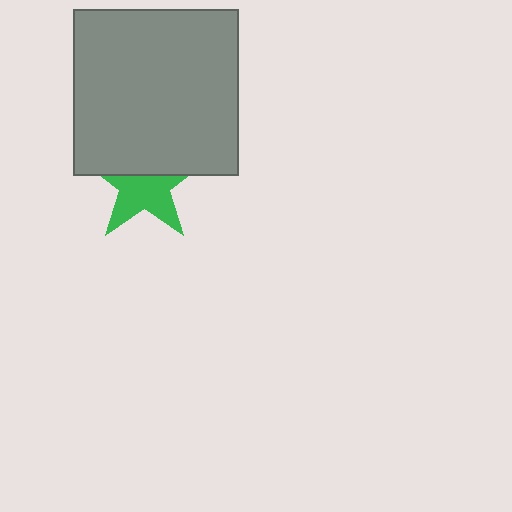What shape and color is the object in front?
The object in front is a gray square.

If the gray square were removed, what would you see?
You would see the complete green star.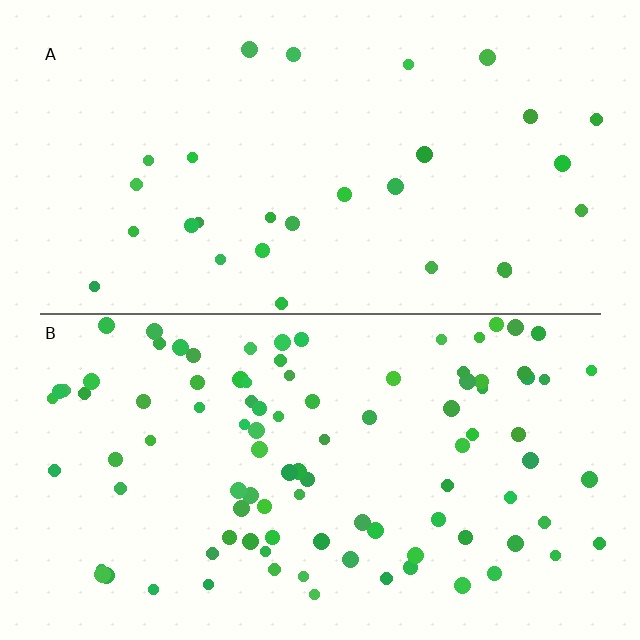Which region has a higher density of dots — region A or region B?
B (the bottom).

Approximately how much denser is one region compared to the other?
Approximately 3.3× — region B over region A.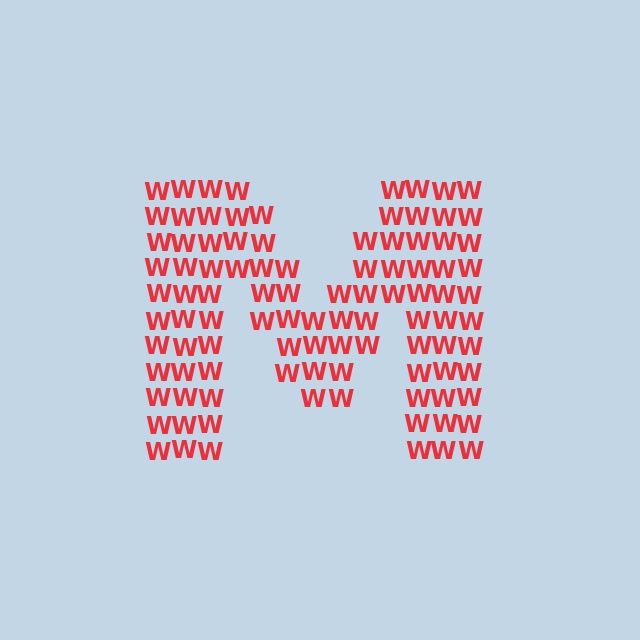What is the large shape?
The large shape is the letter M.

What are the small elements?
The small elements are letter W's.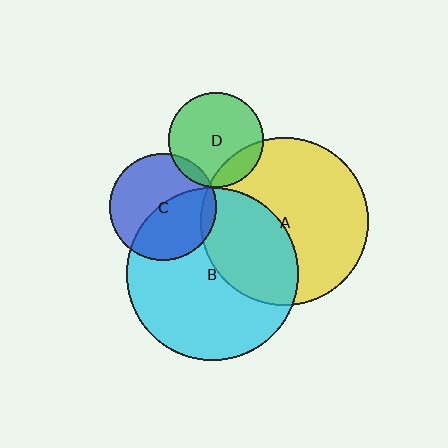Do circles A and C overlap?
Yes.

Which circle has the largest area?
Circle B (cyan).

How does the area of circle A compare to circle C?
Approximately 2.5 times.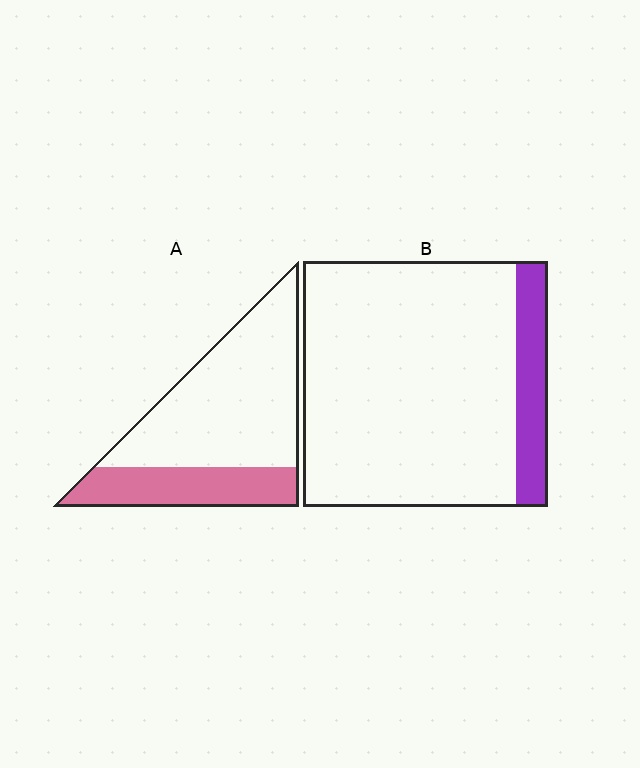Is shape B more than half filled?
No.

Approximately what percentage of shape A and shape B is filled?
A is approximately 30% and B is approximately 15%.